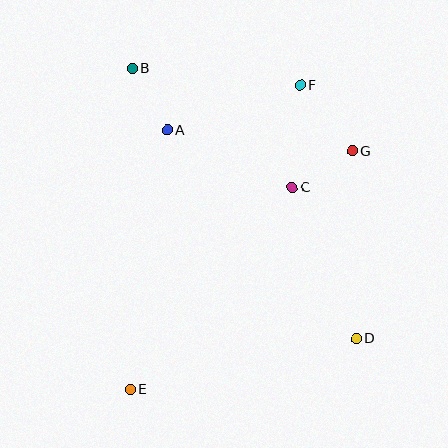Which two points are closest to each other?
Points A and B are closest to each other.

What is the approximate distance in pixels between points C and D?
The distance between C and D is approximately 164 pixels.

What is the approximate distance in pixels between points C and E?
The distance between C and E is approximately 258 pixels.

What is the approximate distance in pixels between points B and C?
The distance between B and C is approximately 199 pixels.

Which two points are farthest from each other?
Points B and D are farthest from each other.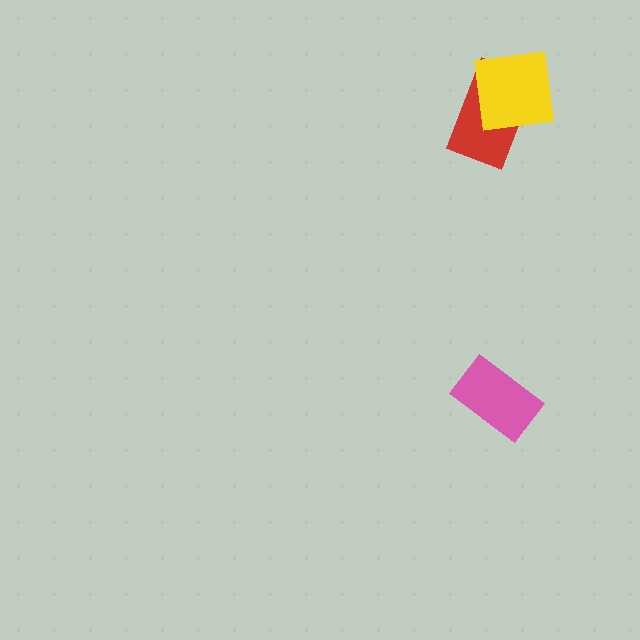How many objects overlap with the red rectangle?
1 object overlaps with the red rectangle.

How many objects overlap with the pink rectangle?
0 objects overlap with the pink rectangle.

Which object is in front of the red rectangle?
The yellow square is in front of the red rectangle.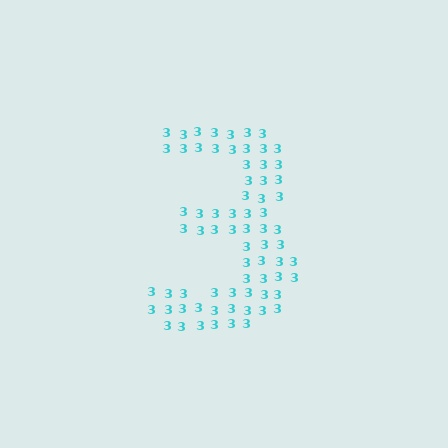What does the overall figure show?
The overall figure shows the digit 3.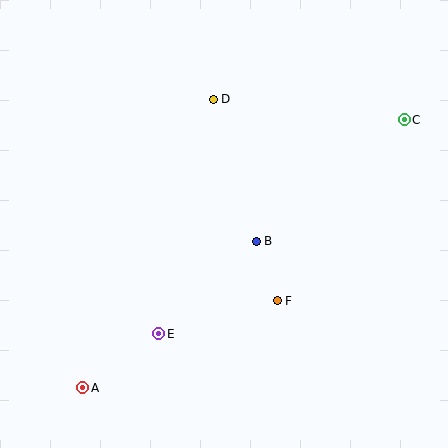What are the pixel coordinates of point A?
Point A is at (83, 388).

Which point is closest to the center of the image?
Point B at (256, 241) is closest to the center.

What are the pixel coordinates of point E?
Point E is at (159, 334).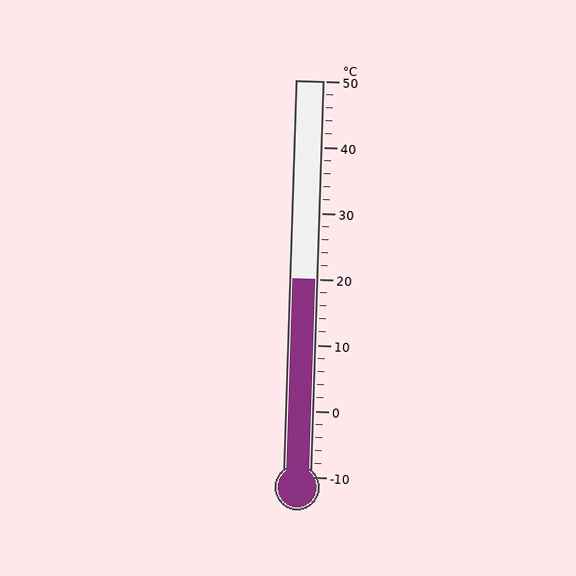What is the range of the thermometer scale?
The thermometer scale ranges from -10°C to 50°C.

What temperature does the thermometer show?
The thermometer shows approximately 20°C.